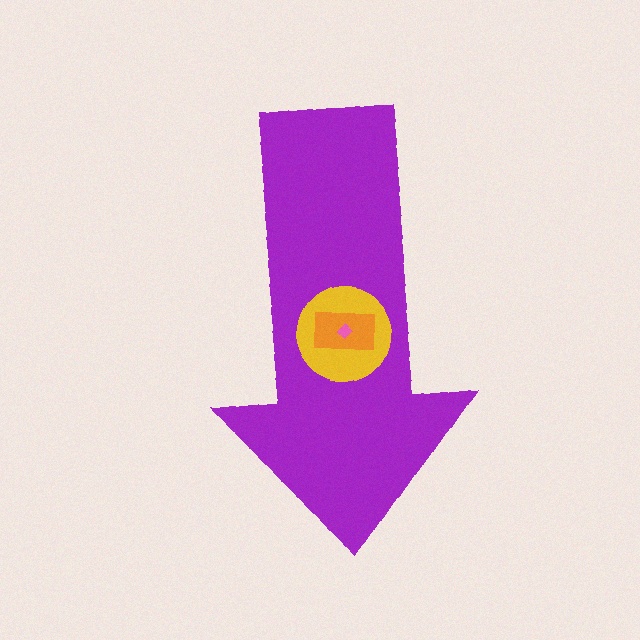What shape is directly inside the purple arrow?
The yellow circle.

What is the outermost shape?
The purple arrow.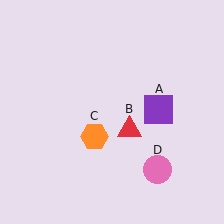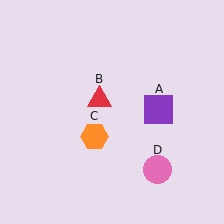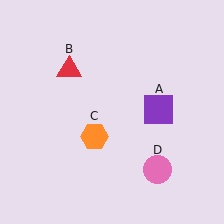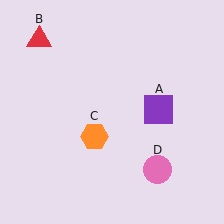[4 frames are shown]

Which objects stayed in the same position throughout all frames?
Purple square (object A) and orange hexagon (object C) and pink circle (object D) remained stationary.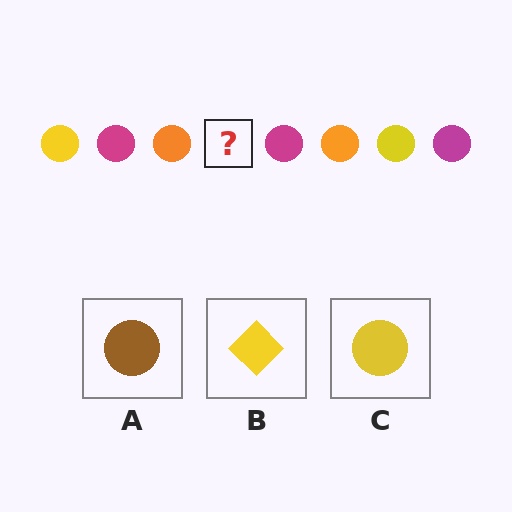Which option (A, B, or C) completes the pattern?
C.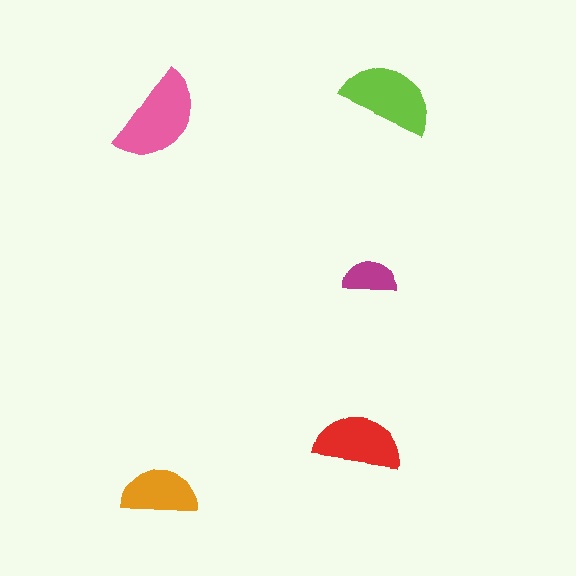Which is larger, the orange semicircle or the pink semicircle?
The pink one.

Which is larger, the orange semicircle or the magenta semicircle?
The orange one.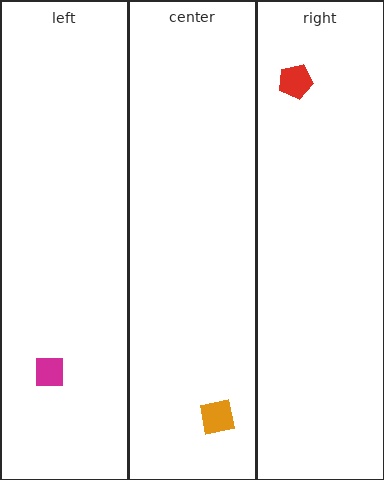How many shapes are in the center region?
1.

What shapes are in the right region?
The red pentagon.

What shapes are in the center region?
The orange square.